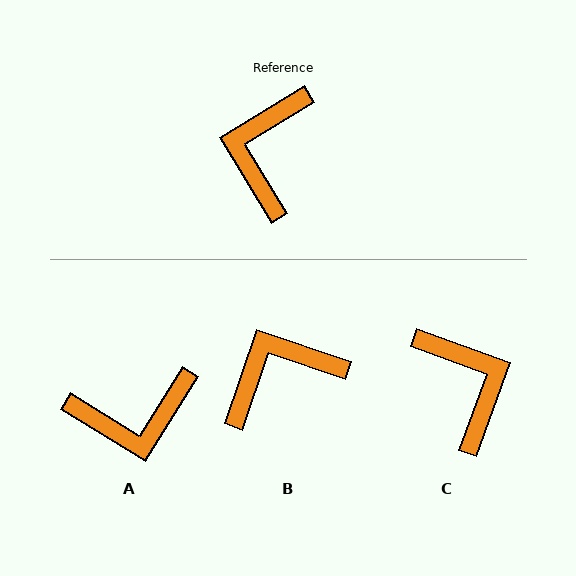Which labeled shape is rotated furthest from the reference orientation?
C, about 141 degrees away.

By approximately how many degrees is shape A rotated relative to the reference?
Approximately 117 degrees counter-clockwise.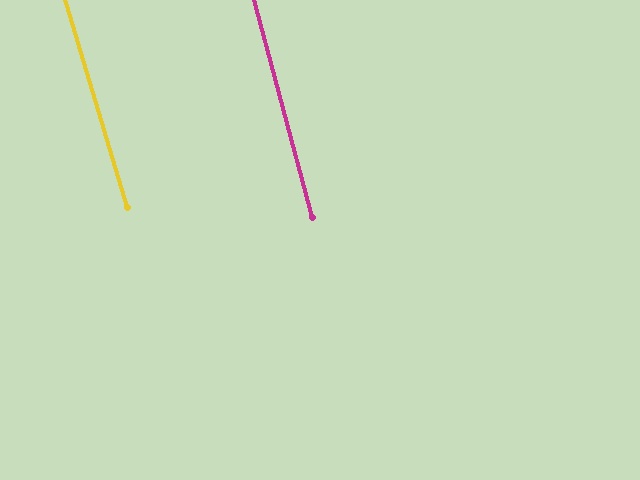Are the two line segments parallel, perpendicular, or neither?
Parallel — their directions differ by only 1.8°.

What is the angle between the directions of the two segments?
Approximately 2 degrees.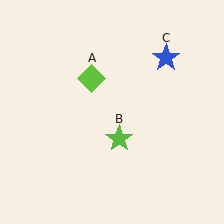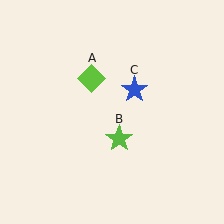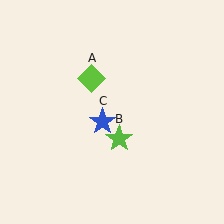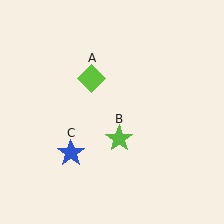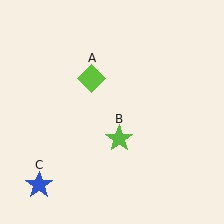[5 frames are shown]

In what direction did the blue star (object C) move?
The blue star (object C) moved down and to the left.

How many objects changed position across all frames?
1 object changed position: blue star (object C).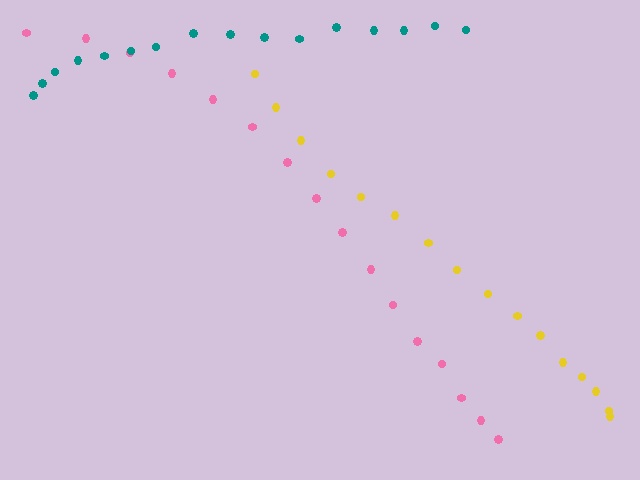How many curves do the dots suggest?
There are 3 distinct paths.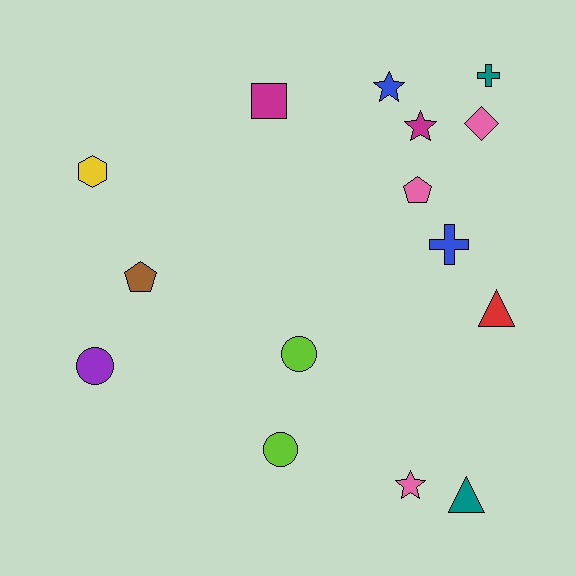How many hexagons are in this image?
There is 1 hexagon.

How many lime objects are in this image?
There are 2 lime objects.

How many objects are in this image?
There are 15 objects.